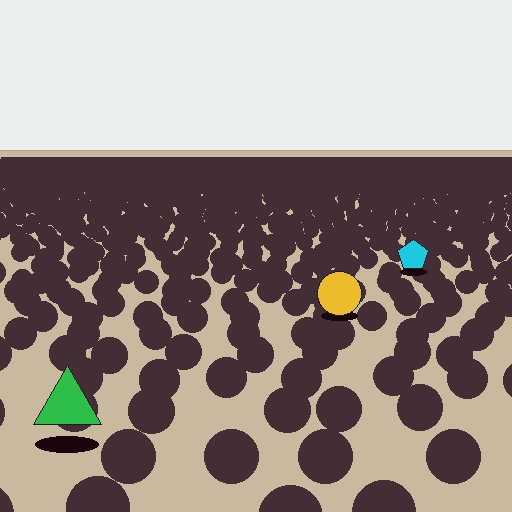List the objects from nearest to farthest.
From nearest to farthest: the green triangle, the yellow circle, the cyan pentagon.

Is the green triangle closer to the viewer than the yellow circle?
Yes. The green triangle is closer — you can tell from the texture gradient: the ground texture is coarser near it.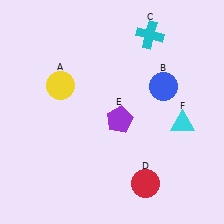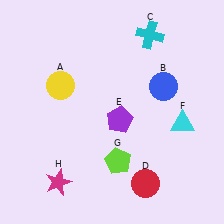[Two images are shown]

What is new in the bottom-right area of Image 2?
A lime pentagon (G) was added in the bottom-right area of Image 2.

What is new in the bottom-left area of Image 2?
A magenta star (H) was added in the bottom-left area of Image 2.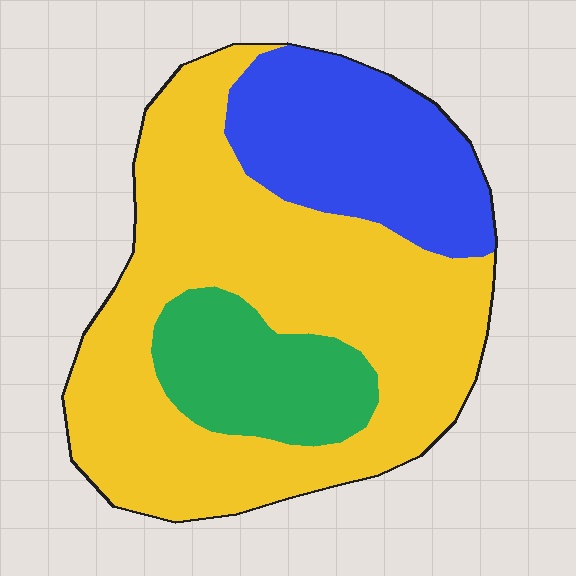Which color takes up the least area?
Green, at roughly 15%.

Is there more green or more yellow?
Yellow.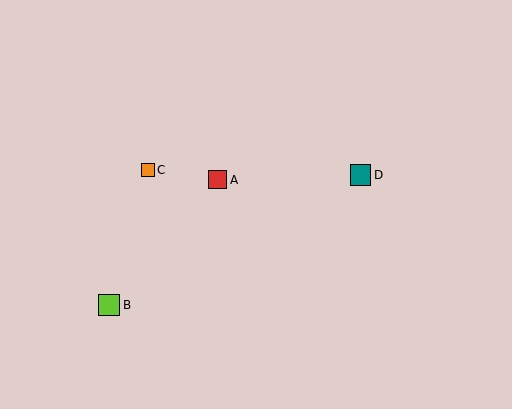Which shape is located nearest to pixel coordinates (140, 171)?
The orange square (labeled C) at (148, 170) is nearest to that location.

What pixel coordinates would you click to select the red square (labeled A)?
Click at (218, 180) to select the red square A.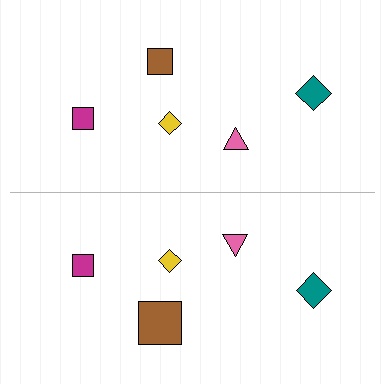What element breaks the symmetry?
The brown square on the bottom side has a different size than its mirror counterpart.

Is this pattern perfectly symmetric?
No, the pattern is not perfectly symmetric. The brown square on the bottom side has a different size than its mirror counterpart.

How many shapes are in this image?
There are 10 shapes in this image.